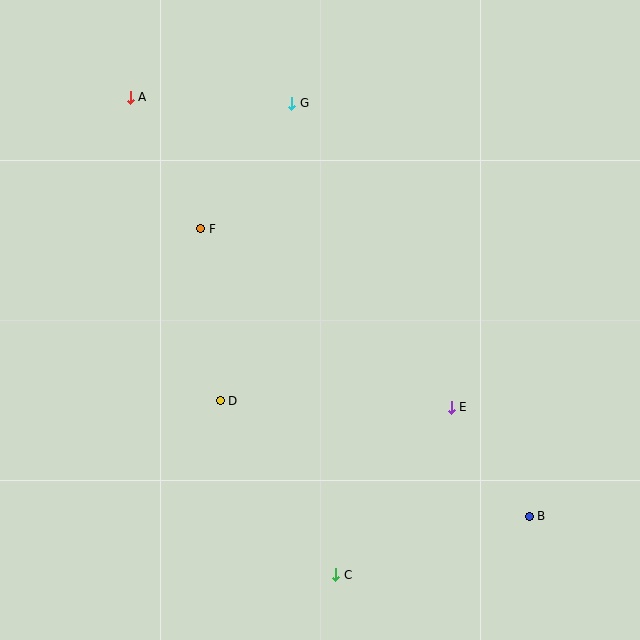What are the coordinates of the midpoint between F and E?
The midpoint between F and E is at (326, 318).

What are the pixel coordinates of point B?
Point B is at (529, 516).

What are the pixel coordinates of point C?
Point C is at (336, 575).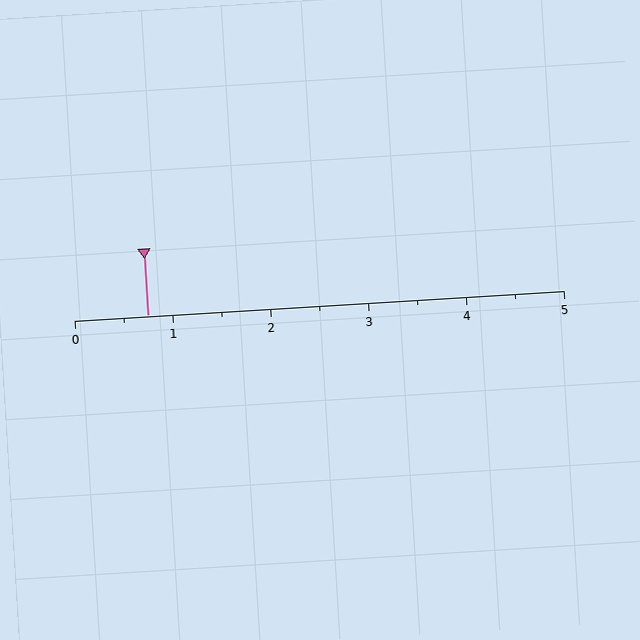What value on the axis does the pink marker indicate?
The marker indicates approximately 0.8.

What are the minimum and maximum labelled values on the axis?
The axis runs from 0 to 5.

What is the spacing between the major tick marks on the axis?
The major ticks are spaced 1 apart.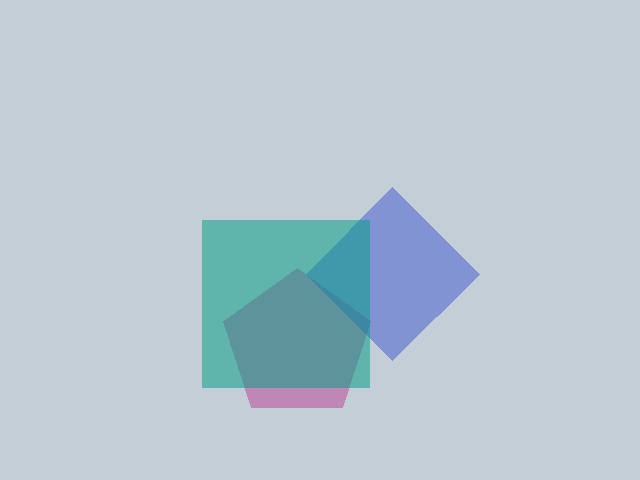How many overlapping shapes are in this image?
There are 3 overlapping shapes in the image.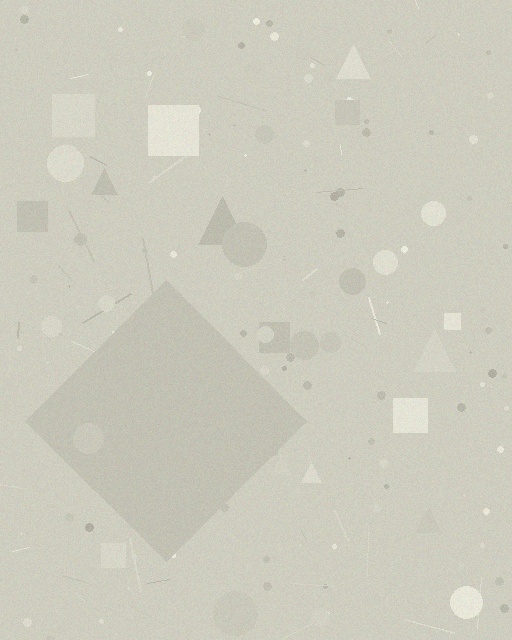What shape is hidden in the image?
A diamond is hidden in the image.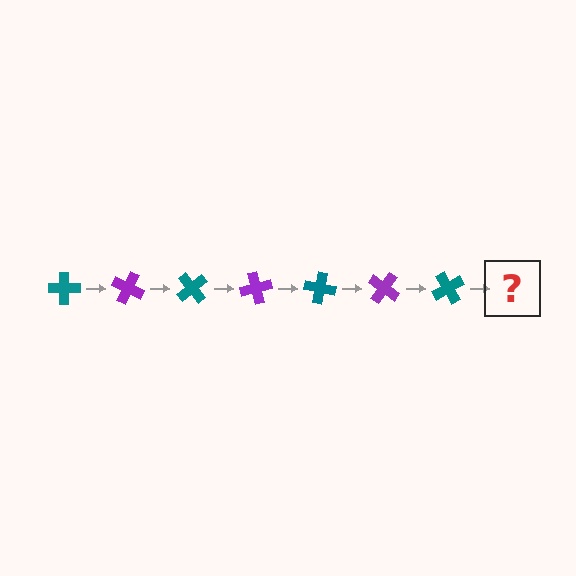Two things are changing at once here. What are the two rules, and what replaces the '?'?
The two rules are that it rotates 25 degrees each step and the color cycles through teal and purple. The '?' should be a purple cross, rotated 175 degrees from the start.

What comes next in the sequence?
The next element should be a purple cross, rotated 175 degrees from the start.